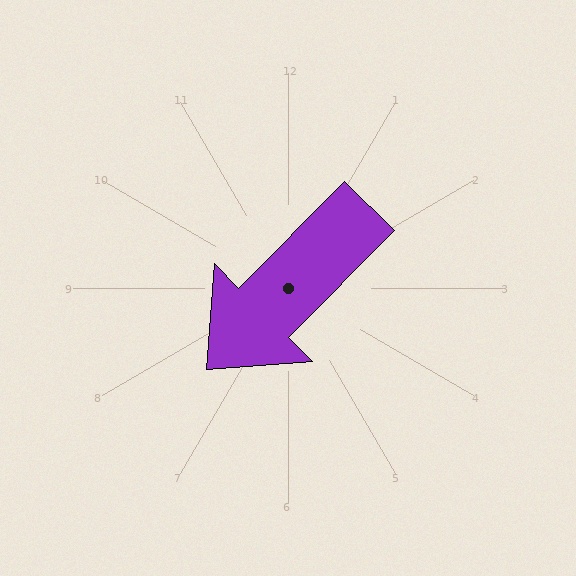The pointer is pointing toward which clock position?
Roughly 7 o'clock.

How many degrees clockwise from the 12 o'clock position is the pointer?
Approximately 225 degrees.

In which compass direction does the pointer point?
Southwest.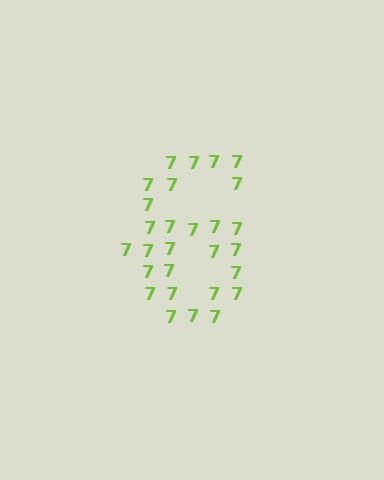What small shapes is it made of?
It is made of small digit 7's.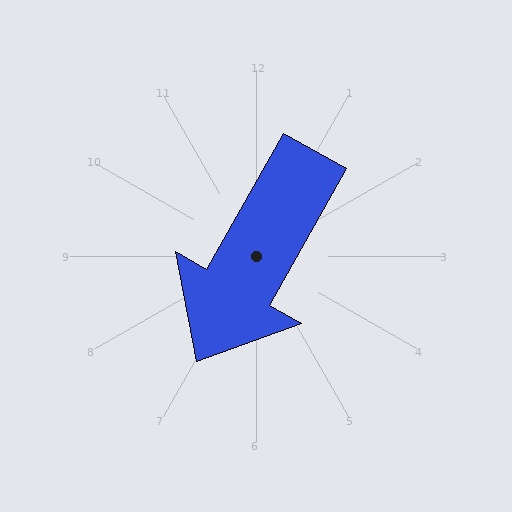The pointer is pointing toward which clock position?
Roughly 7 o'clock.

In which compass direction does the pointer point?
Southwest.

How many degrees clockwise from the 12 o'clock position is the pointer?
Approximately 210 degrees.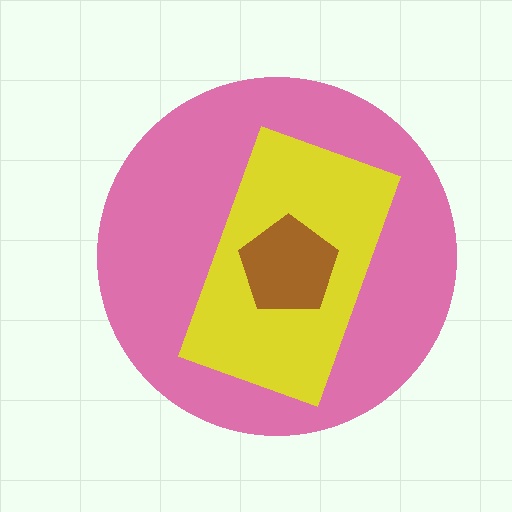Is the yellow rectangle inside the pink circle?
Yes.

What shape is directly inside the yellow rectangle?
The brown pentagon.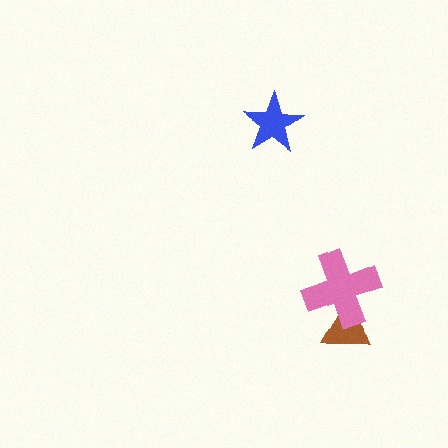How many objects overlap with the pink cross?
1 object overlaps with the pink cross.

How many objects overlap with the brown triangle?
1 object overlaps with the brown triangle.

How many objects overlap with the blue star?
0 objects overlap with the blue star.